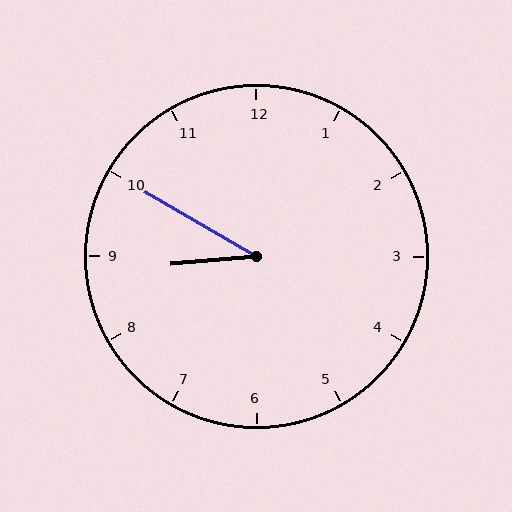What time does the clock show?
8:50.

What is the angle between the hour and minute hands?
Approximately 35 degrees.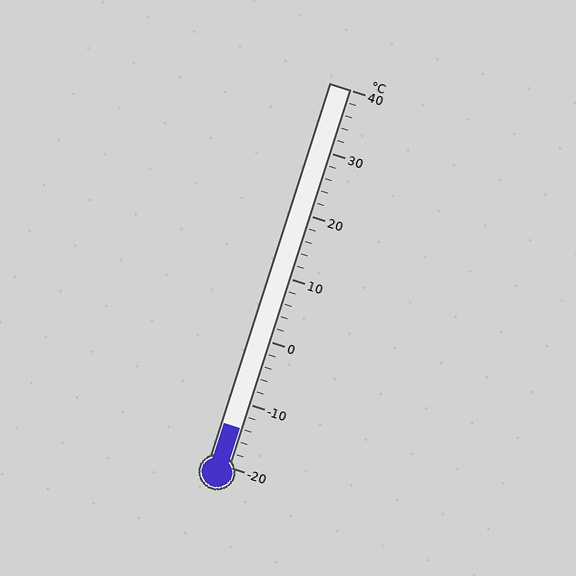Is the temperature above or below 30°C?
The temperature is below 30°C.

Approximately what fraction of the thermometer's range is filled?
The thermometer is filled to approximately 10% of its range.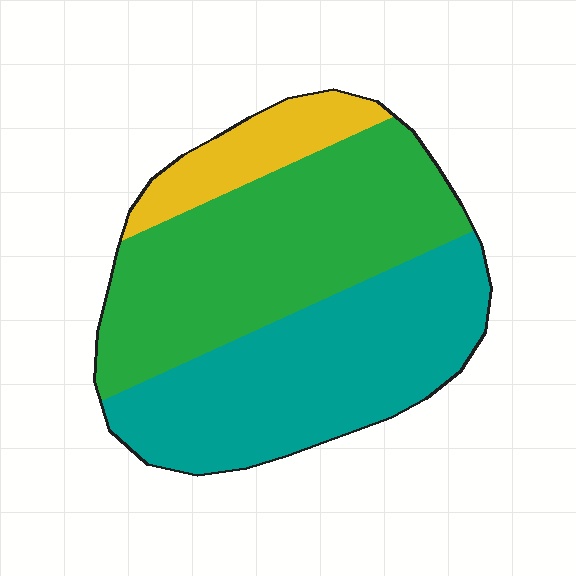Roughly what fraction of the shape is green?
Green covers 45% of the shape.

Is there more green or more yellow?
Green.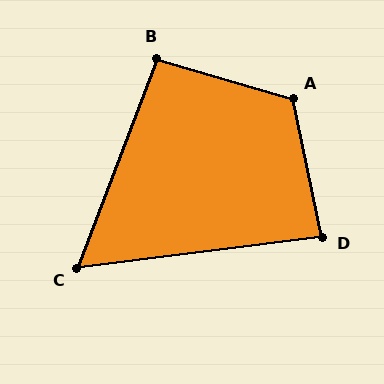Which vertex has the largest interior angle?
A, at approximately 118 degrees.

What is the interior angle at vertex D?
Approximately 86 degrees (approximately right).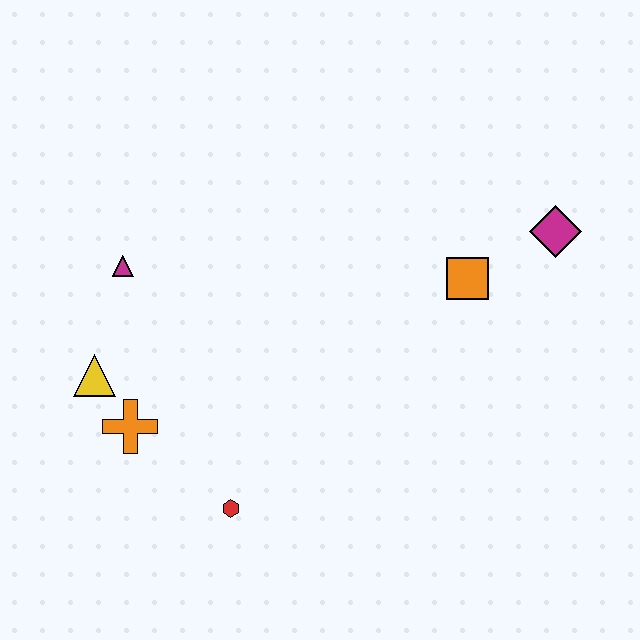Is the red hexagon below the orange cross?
Yes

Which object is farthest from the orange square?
The yellow triangle is farthest from the orange square.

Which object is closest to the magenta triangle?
The yellow triangle is closest to the magenta triangle.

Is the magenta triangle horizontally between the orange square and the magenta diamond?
No